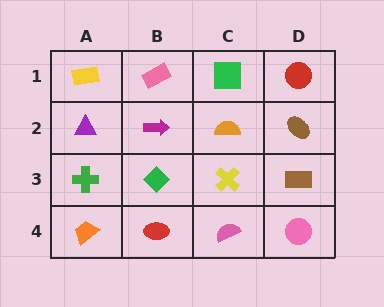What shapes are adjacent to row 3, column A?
A purple triangle (row 2, column A), an orange trapezoid (row 4, column A), a green diamond (row 3, column B).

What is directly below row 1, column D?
A brown ellipse.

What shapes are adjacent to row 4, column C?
A yellow cross (row 3, column C), a red ellipse (row 4, column B), a pink circle (row 4, column D).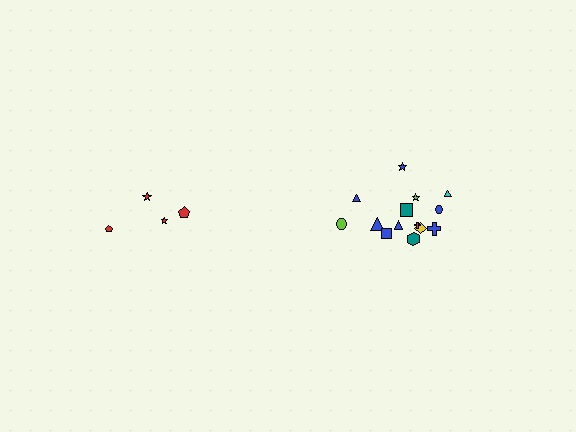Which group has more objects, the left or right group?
The right group.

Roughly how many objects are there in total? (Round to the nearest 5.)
Roughly 20 objects in total.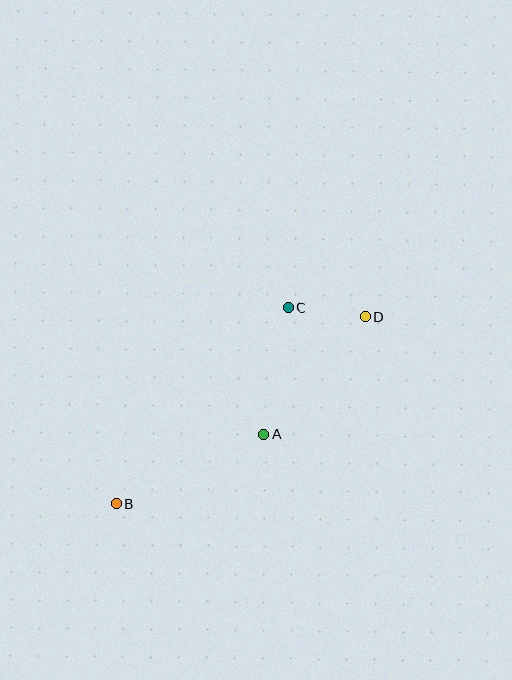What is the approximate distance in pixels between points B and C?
The distance between B and C is approximately 261 pixels.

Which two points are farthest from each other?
Points B and D are farthest from each other.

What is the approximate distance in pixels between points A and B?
The distance between A and B is approximately 163 pixels.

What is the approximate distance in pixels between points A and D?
The distance between A and D is approximately 155 pixels.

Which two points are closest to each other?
Points C and D are closest to each other.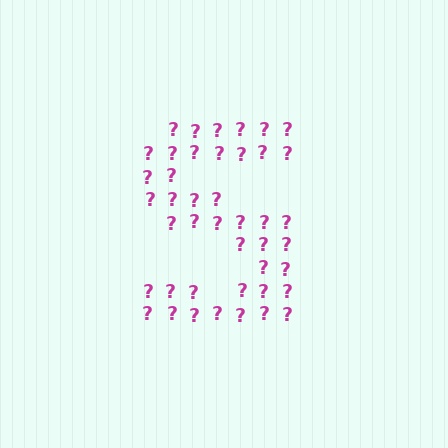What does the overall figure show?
The overall figure shows the letter S.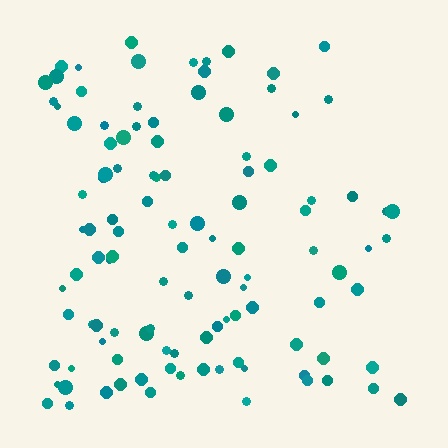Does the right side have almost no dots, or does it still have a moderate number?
Still a moderate number, just noticeably fewer than the left.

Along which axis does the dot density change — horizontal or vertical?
Horizontal.